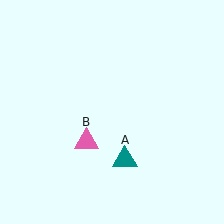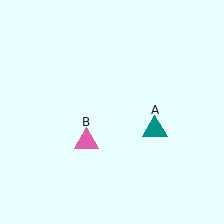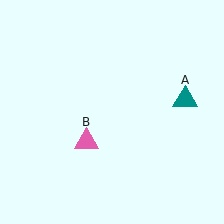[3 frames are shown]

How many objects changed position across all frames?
1 object changed position: teal triangle (object A).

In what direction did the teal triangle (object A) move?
The teal triangle (object A) moved up and to the right.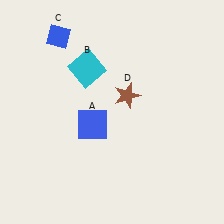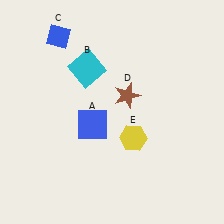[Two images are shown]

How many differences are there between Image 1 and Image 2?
There is 1 difference between the two images.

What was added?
A yellow hexagon (E) was added in Image 2.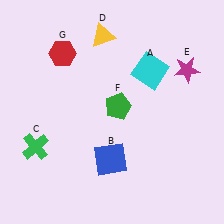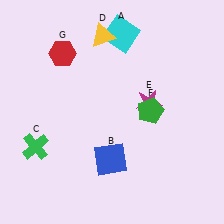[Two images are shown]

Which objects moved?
The objects that moved are: the cyan square (A), the magenta star (E), the green pentagon (F).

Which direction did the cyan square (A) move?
The cyan square (A) moved up.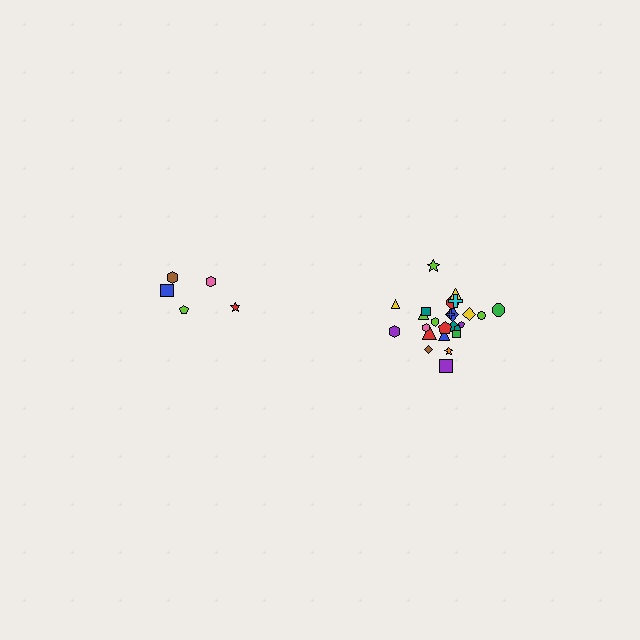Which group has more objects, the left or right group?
The right group.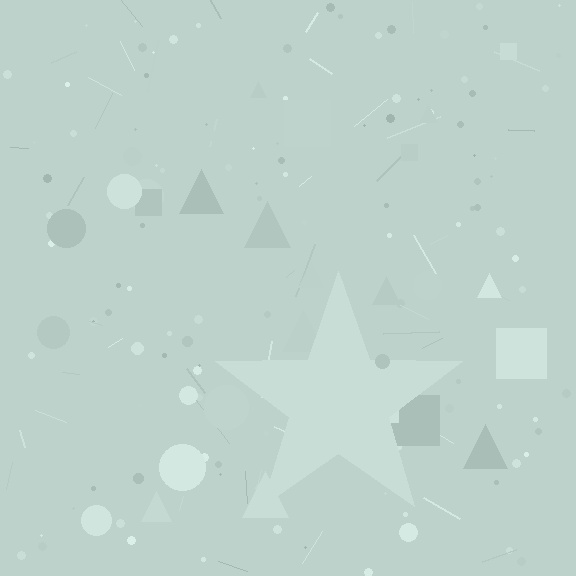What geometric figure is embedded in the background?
A star is embedded in the background.